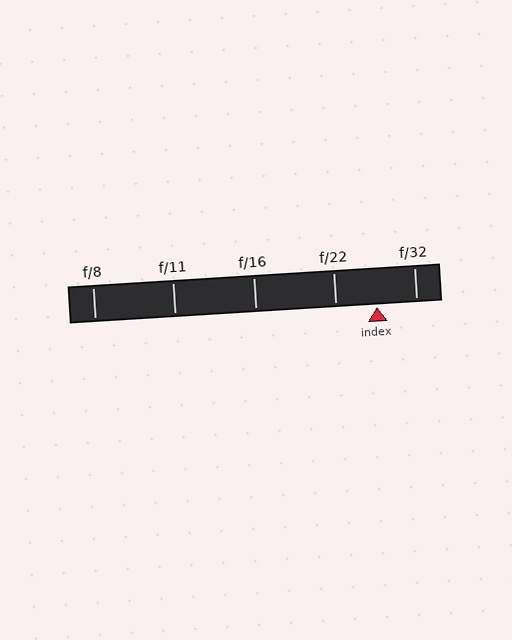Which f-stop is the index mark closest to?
The index mark is closest to f/32.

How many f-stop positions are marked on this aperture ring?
There are 5 f-stop positions marked.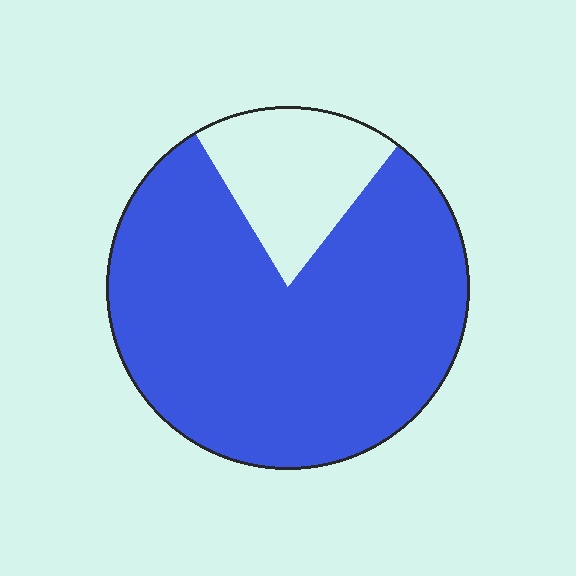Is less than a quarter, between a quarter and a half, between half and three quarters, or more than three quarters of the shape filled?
More than three quarters.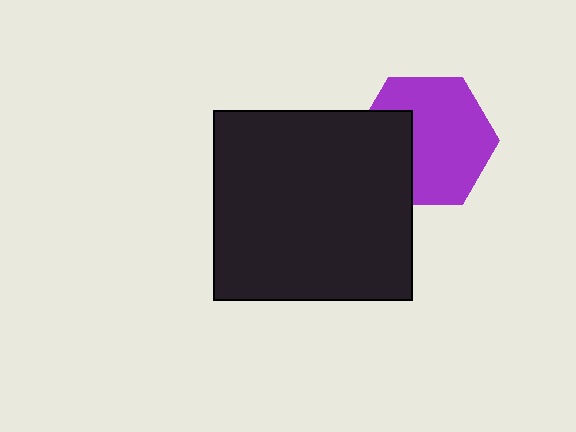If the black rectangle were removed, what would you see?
You would see the complete purple hexagon.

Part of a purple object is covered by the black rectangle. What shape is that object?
It is a hexagon.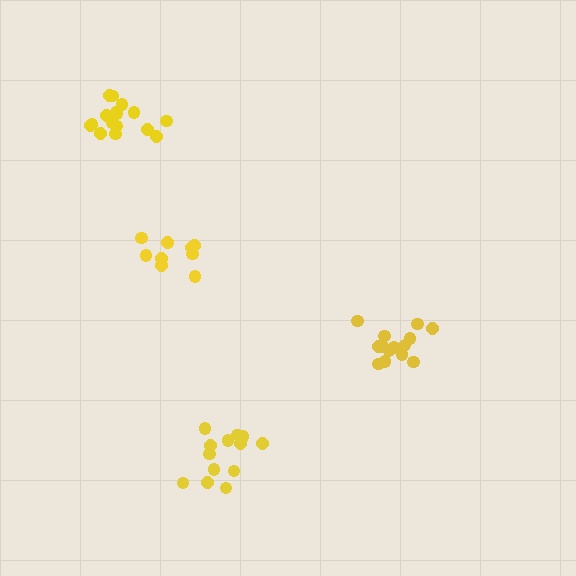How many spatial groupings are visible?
There are 4 spatial groupings.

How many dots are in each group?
Group 1: 16 dots, Group 2: 13 dots, Group 3: 15 dots, Group 4: 10 dots (54 total).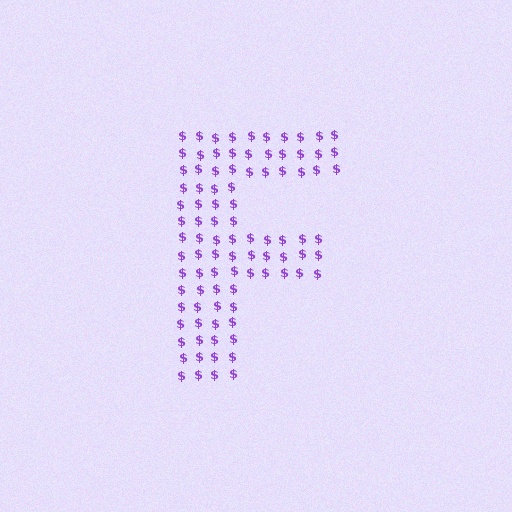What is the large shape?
The large shape is the letter F.